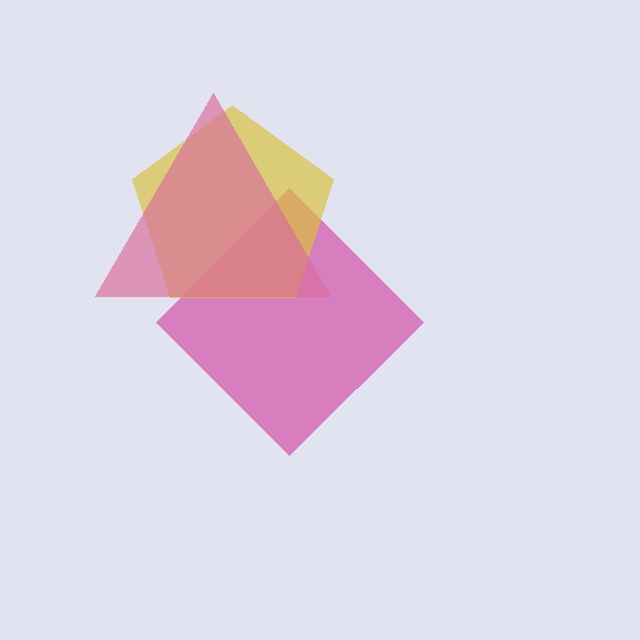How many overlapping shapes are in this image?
There are 3 overlapping shapes in the image.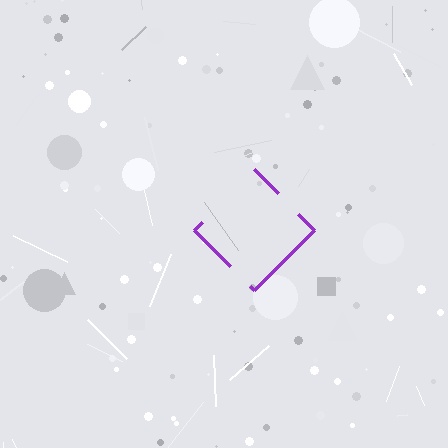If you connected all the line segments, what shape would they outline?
They would outline a diamond.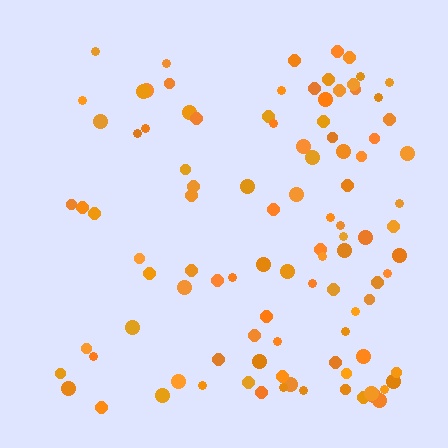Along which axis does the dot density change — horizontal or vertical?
Horizontal.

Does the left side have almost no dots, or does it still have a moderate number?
Still a moderate number, just noticeably fewer than the right.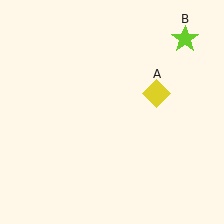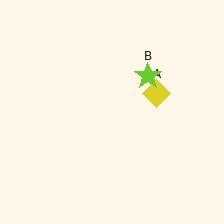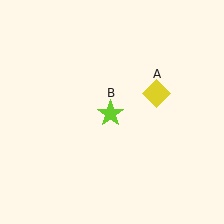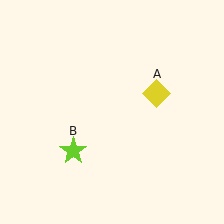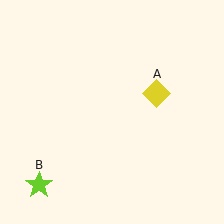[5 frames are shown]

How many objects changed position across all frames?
1 object changed position: lime star (object B).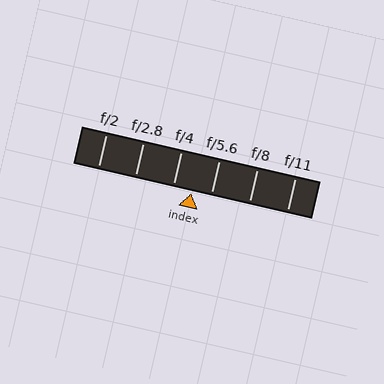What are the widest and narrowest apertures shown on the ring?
The widest aperture shown is f/2 and the narrowest is f/11.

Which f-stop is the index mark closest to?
The index mark is closest to f/4.